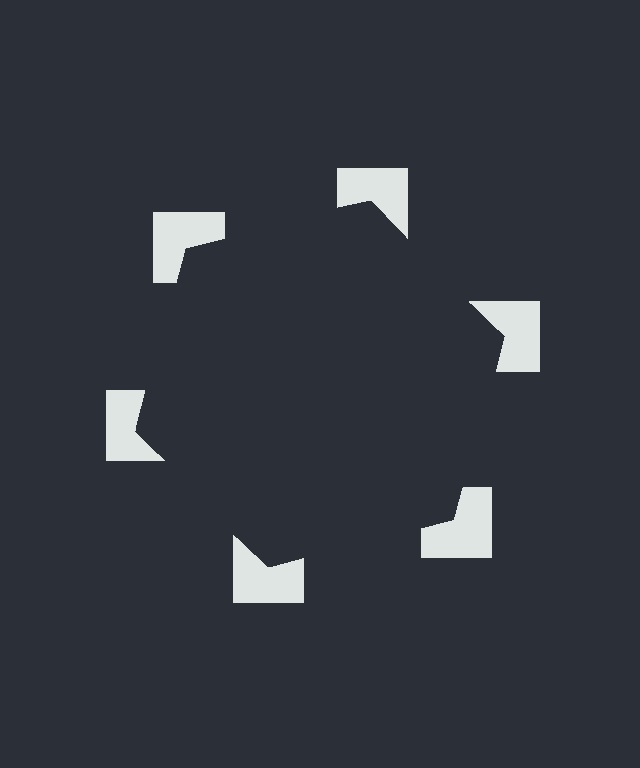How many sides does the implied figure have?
6 sides.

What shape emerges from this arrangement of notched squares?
An illusory hexagon — its edges are inferred from the aligned wedge cuts in the notched squares, not physically drawn.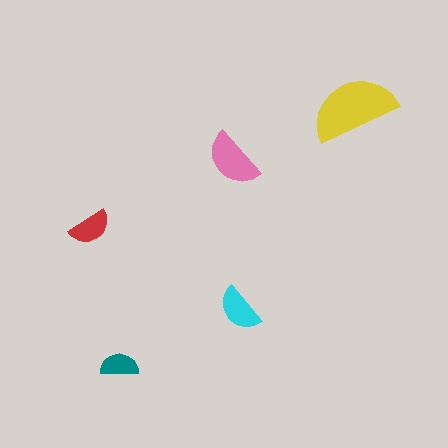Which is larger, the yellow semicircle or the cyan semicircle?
The yellow one.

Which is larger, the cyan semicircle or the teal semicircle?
The cyan one.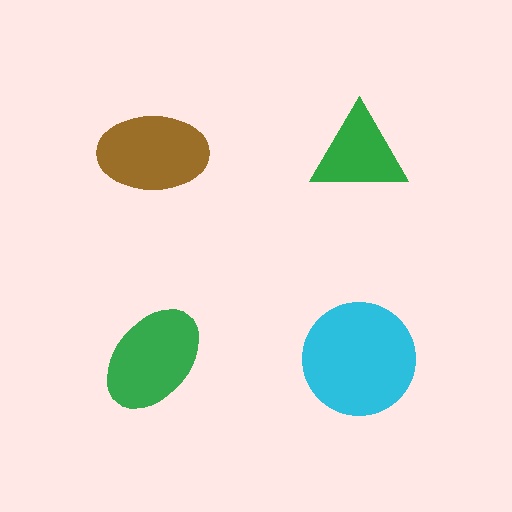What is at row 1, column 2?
A green triangle.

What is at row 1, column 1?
A brown ellipse.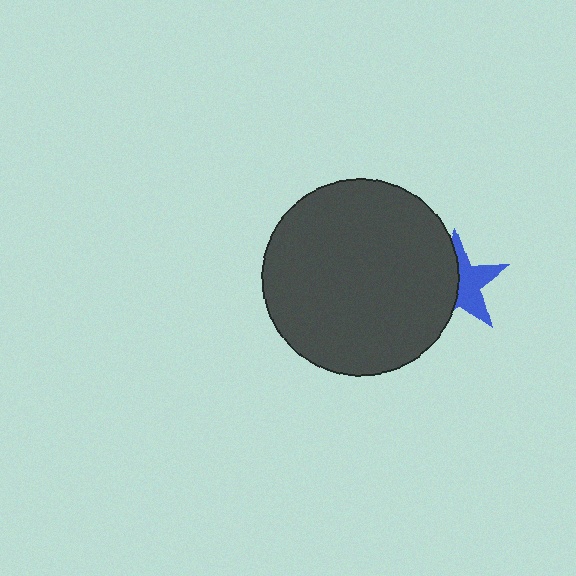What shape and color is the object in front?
The object in front is a dark gray circle.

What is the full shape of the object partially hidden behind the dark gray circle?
The partially hidden object is a blue star.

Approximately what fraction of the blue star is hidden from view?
Roughly 49% of the blue star is hidden behind the dark gray circle.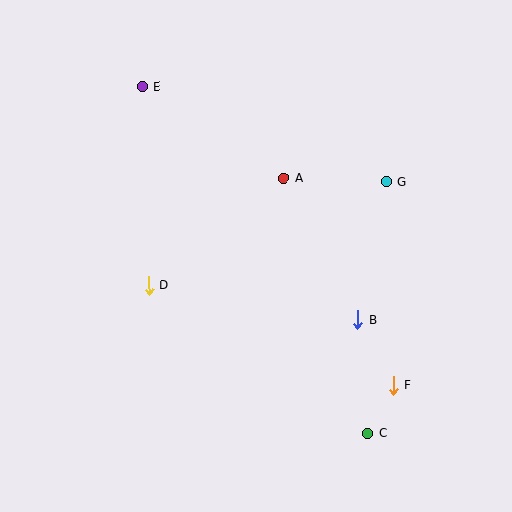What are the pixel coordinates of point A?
Point A is at (284, 178).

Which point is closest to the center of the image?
Point A at (284, 178) is closest to the center.